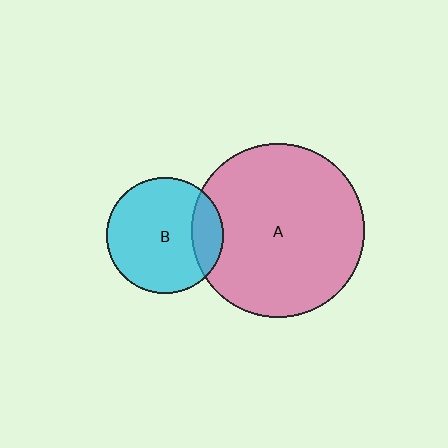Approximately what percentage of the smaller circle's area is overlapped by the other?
Approximately 20%.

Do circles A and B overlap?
Yes.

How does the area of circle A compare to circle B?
Approximately 2.2 times.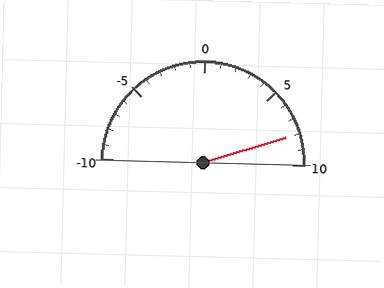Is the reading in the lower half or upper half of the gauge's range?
The reading is in the upper half of the range (-10 to 10).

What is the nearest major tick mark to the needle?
The nearest major tick mark is 10.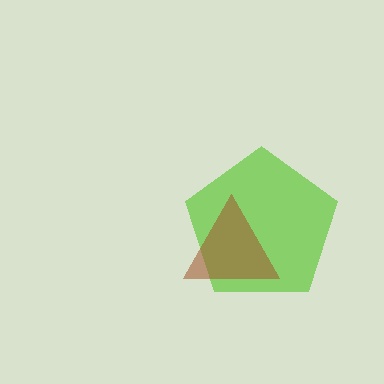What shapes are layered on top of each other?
The layered shapes are: a lime pentagon, a brown triangle.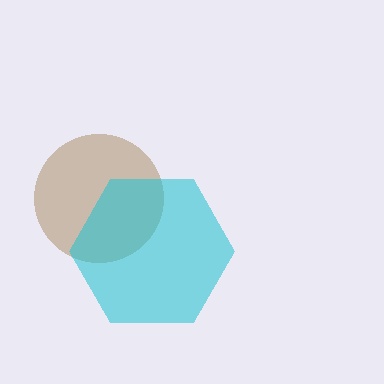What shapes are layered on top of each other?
The layered shapes are: a brown circle, a cyan hexagon.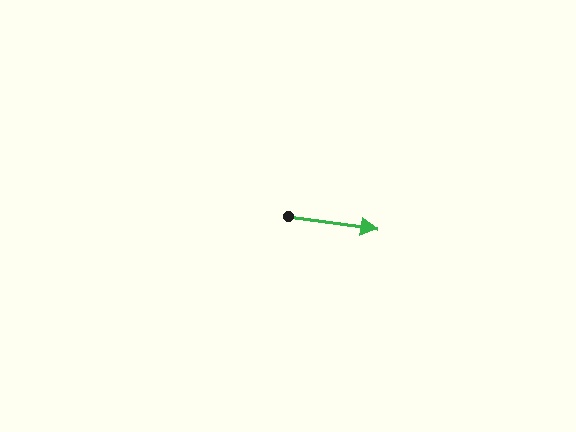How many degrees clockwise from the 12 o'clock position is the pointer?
Approximately 98 degrees.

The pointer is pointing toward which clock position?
Roughly 3 o'clock.